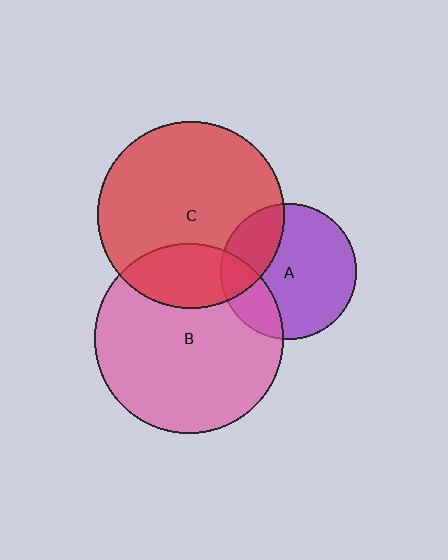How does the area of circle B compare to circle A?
Approximately 1.9 times.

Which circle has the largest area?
Circle B (pink).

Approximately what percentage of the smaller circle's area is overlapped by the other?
Approximately 25%.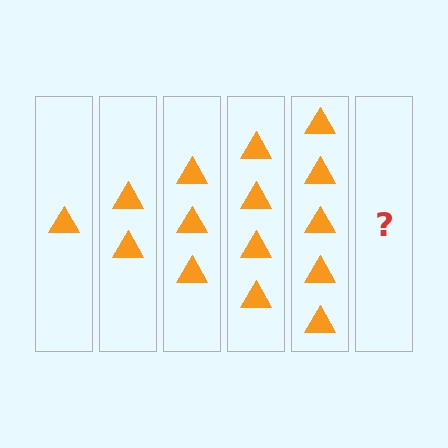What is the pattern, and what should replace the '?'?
The pattern is that each step adds one more triangle. The '?' should be 6 triangles.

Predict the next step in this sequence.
The next step is 6 triangles.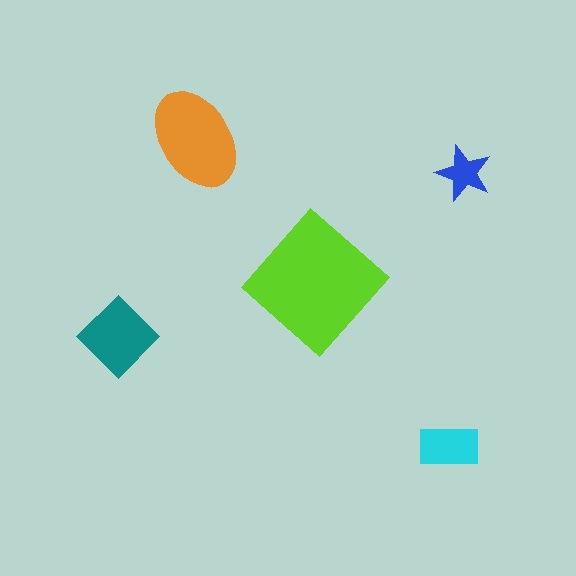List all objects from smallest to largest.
The blue star, the cyan rectangle, the teal diamond, the orange ellipse, the lime diamond.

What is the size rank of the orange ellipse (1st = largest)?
2nd.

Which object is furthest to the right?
The blue star is rightmost.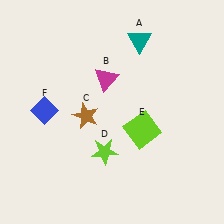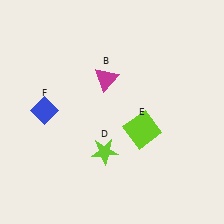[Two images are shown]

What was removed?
The brown star (C), the teal triangle (A) were removed in Image 2.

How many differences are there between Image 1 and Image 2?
There are 2 differences between the two images.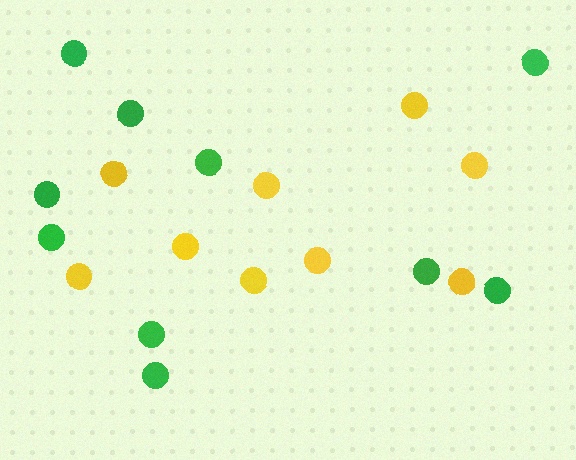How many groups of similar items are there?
There are 2 groups: one group of yellow circles (9) and one group of green circles (10).